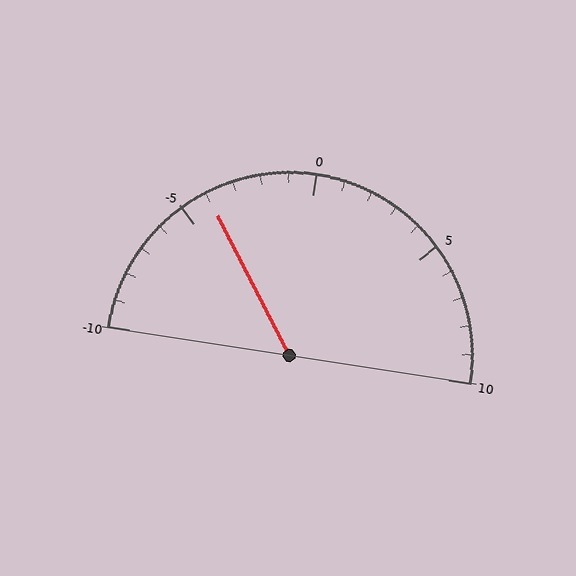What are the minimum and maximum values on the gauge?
The gauge ranges from -10 to 10.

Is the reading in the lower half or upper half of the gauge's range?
The reading is in the lower half of the range (-10 to 10).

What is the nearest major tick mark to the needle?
The nearest major tick mark is -5.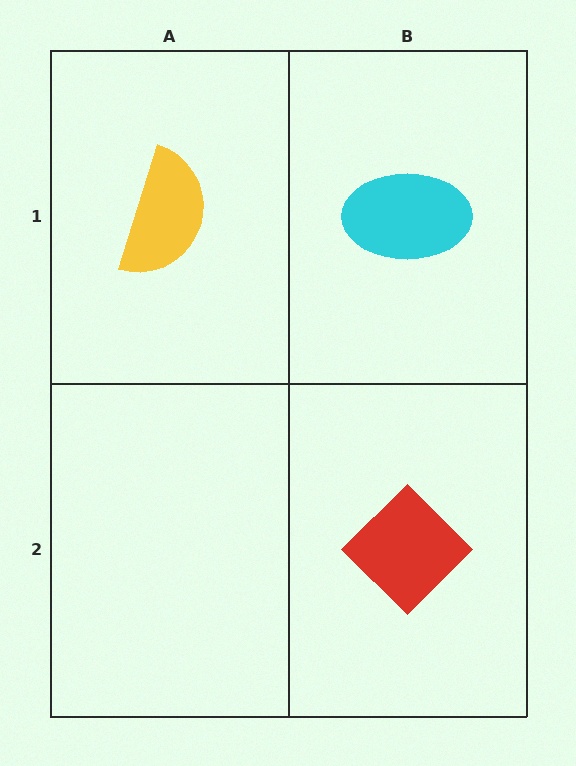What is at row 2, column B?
A red diamond.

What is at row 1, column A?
A yellow semicircle.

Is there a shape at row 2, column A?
No, that cell is empty.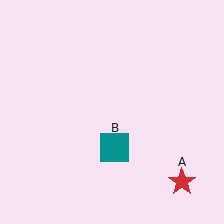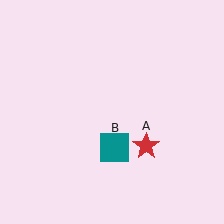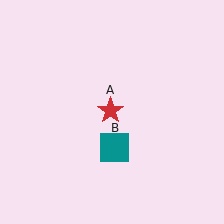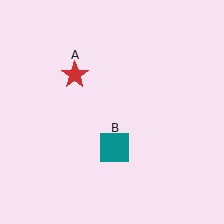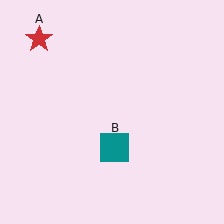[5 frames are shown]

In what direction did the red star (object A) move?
The red star (object A) moved up and to the left.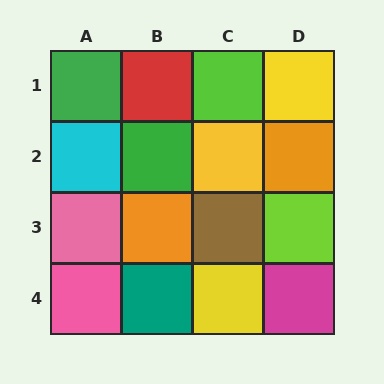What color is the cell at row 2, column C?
Yellow.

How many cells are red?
1 cell is red.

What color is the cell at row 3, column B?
Orange.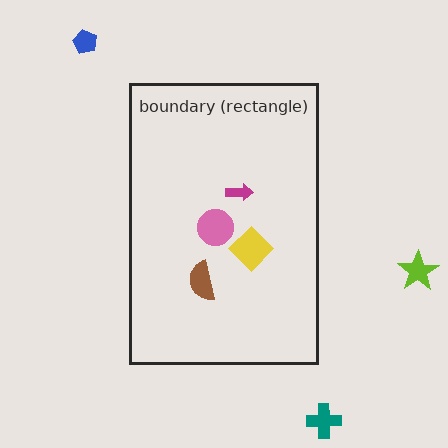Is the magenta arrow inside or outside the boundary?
Inside.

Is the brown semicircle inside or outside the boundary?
Inside.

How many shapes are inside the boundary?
4 inside, 3 outside.